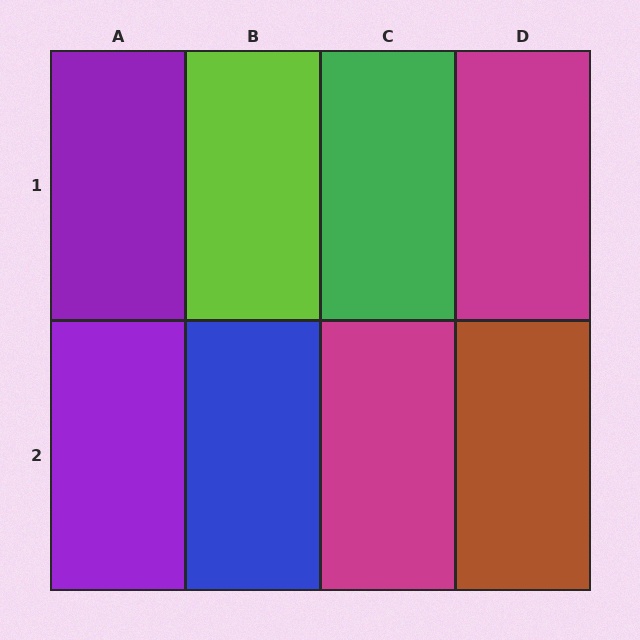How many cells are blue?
1 cell is blue.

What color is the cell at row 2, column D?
Brown.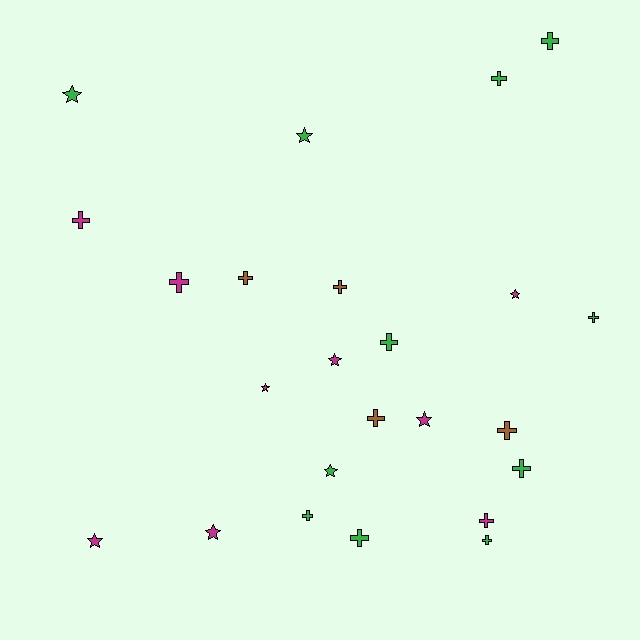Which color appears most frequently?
Green, with 11 objects.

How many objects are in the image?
There are 24 objects.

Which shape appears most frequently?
Cross, with 15 objects.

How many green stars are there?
There are 3 green stars.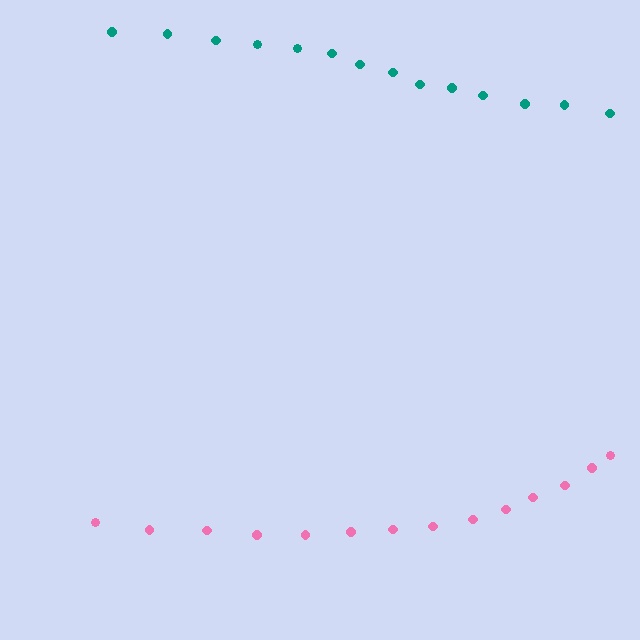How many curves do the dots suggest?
There are 2 distinct paths.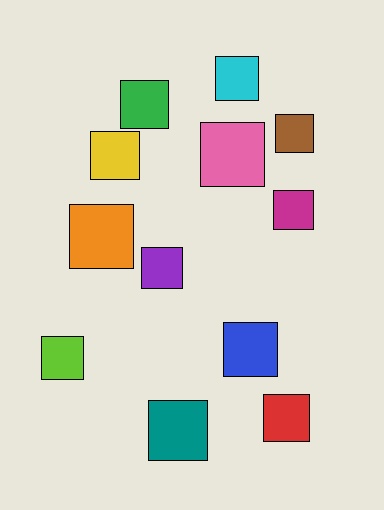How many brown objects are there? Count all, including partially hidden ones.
There is 1 brown object.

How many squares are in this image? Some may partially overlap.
There are 12 squares.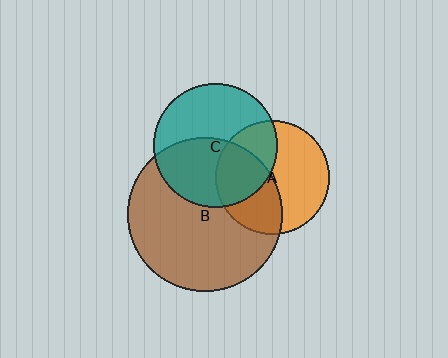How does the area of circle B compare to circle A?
Approximately 1.8 times.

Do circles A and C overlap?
Yes.